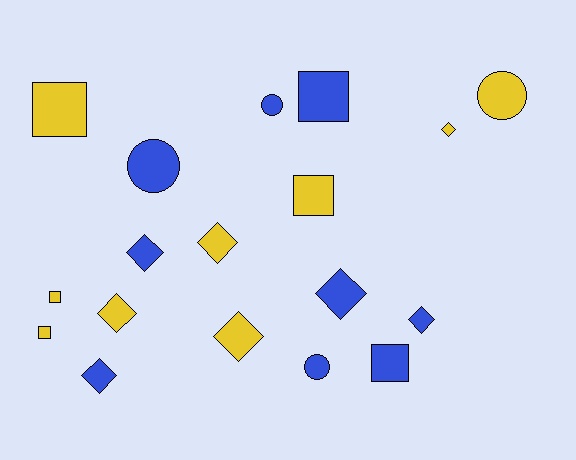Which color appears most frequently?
Blue, with 9 objects.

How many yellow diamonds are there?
There are 4 yellow diamonds.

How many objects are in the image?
There are 18 objects.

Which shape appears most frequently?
Diamond, with 8 objects.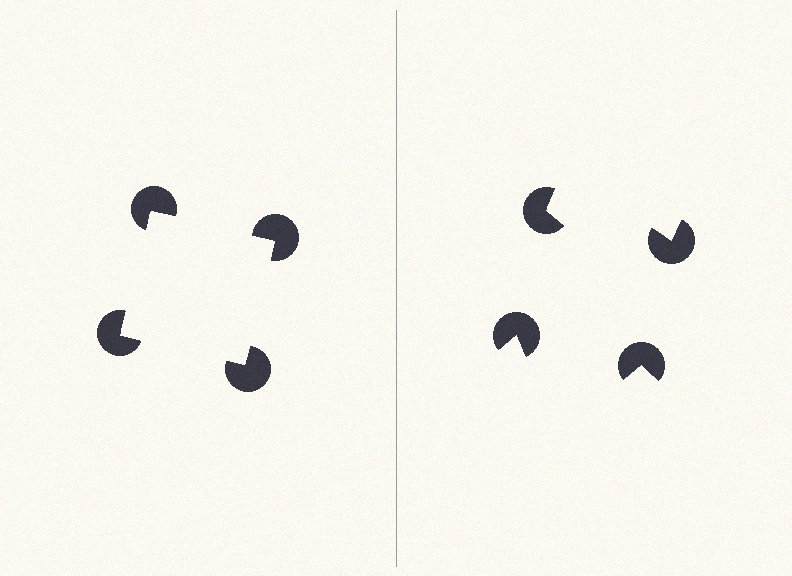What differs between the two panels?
The pac-man discs are positioned identically on both sides; only the wedge orientations differ. On the left they align to a square; on the right they are misaligned.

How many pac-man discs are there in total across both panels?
8 — 4 on each side.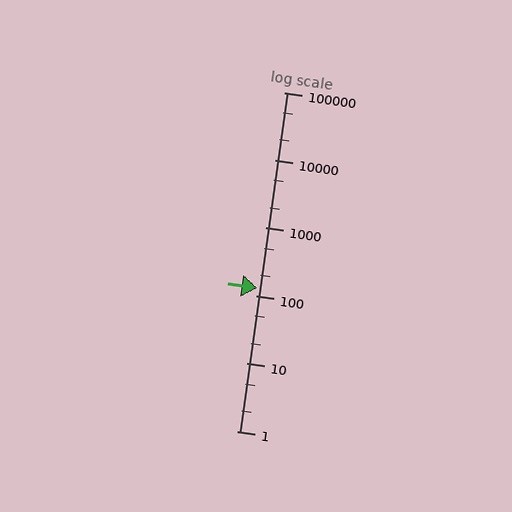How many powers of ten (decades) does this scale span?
The scale spans 5 decades, from 1 to 100000.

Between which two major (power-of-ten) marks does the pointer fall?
The pointer is between 100 and 1000.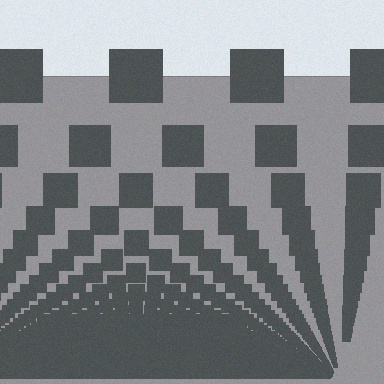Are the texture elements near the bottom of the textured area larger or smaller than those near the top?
Smaller. The gradient is inverted — elements near the bottom are smaller and denser.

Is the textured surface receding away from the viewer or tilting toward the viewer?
The surface appears to tilt toward the viewer. Texture elements get larger and sparser toward the top.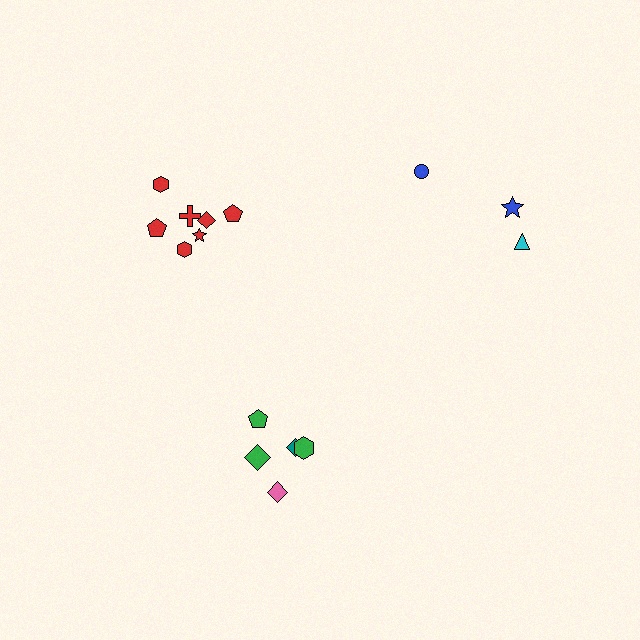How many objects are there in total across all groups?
There are 15 objects.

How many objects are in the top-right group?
There are 3 objects.